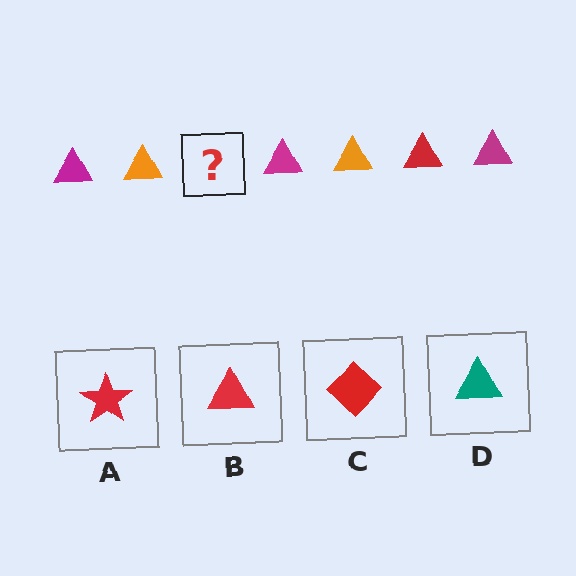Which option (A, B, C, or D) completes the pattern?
B.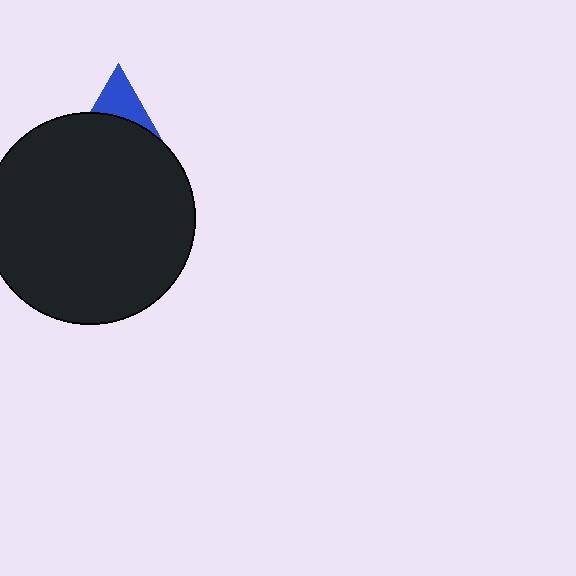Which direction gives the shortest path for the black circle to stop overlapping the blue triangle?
Moving down gives the shortest separation.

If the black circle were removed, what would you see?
You would see the complete blue triangle.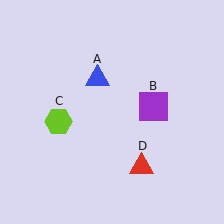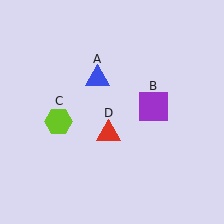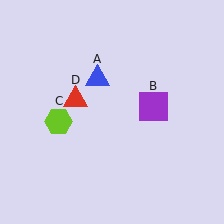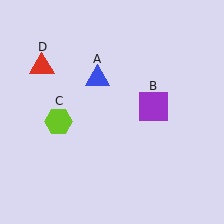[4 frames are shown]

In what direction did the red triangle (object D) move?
The red triangle (object D) moved up and to the left.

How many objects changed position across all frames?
1 object changed position: red triangle (object D).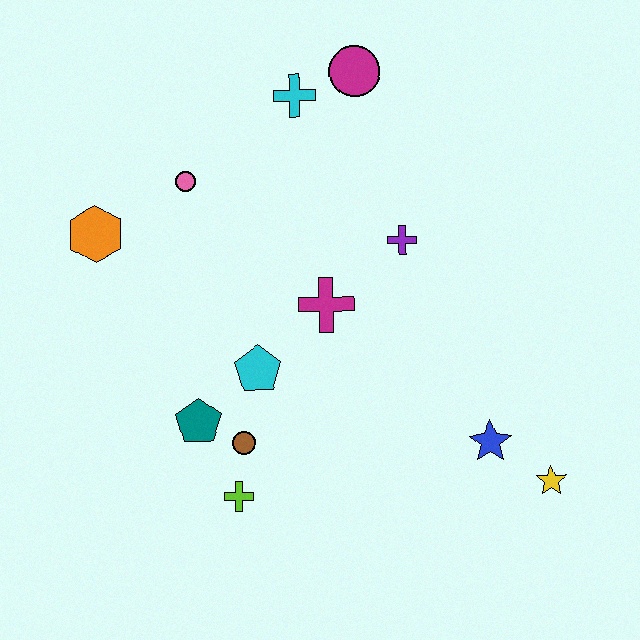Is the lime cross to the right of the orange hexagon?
Yes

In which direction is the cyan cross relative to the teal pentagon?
The cyan cross is above the teal pentagon.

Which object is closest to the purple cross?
The magenta cross is closest to the purple cross.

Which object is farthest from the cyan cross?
The yellow star is farthest from the cyan cross.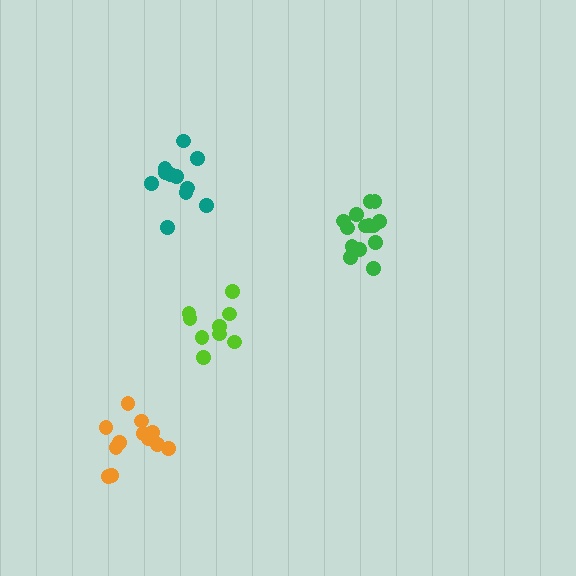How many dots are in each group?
Group 1: 14 dots, Group 2: 12 dots, Group 3: 11 dots, Group 4: 9 dots (46 total).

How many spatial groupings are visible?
There are 4 spatial groupings.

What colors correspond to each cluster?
The clusters are colored: green, orange, teal, lime.